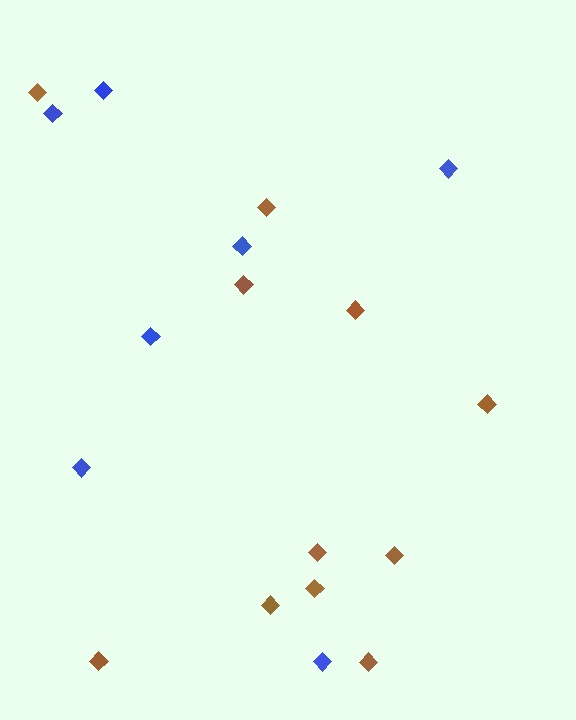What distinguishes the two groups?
There are 2 groups: one group of brown diamonds (11) and one group of blue diamonds (7).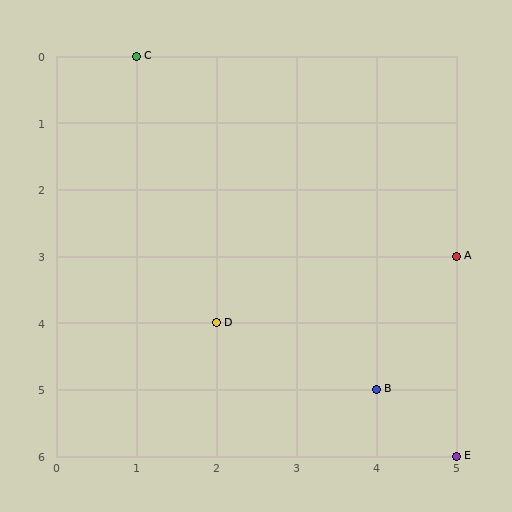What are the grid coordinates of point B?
Point B is at grid coordinates (4, 5).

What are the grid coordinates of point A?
Point A is at grid coordinates (5, 3).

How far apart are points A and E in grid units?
Points A and E are 3 rows apart.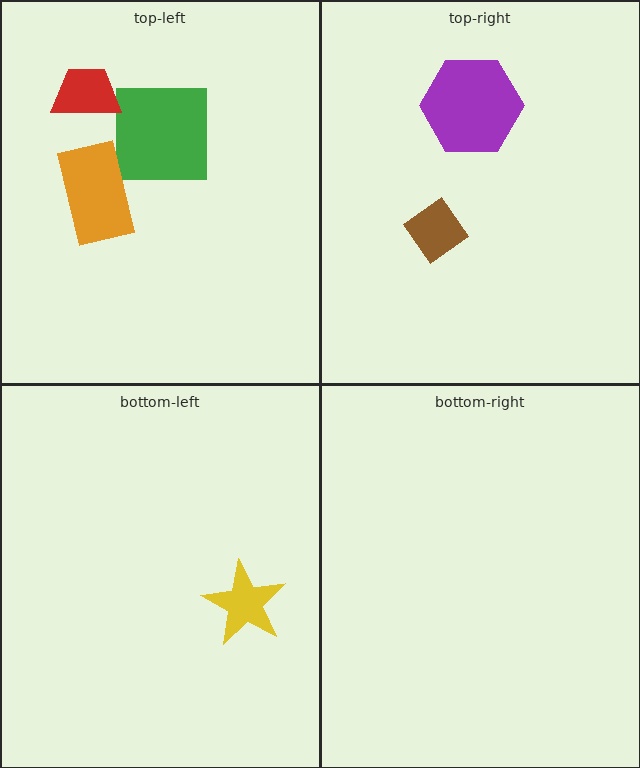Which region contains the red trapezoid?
The top-left region.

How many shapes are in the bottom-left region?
1.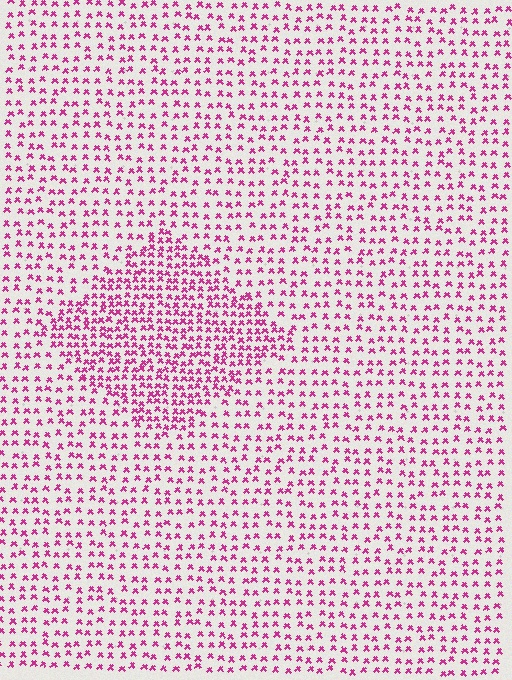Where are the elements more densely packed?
The elements are more densely packed inside the diamond boundary.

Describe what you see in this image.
The image contains small magenta elements arranged at two different densities. A diamond-shaped region is visible where the elements are more densely packed than the surrounding area.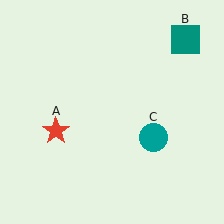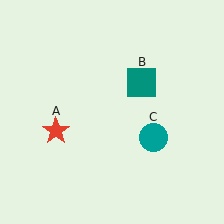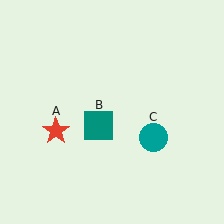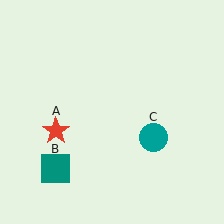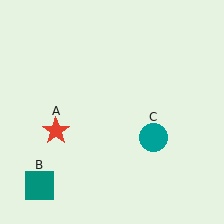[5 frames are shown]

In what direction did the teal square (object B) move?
The teal square (object B) moved down and to the left.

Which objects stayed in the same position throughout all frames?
Red star (object A) and teal circle (object C) remained stationary.